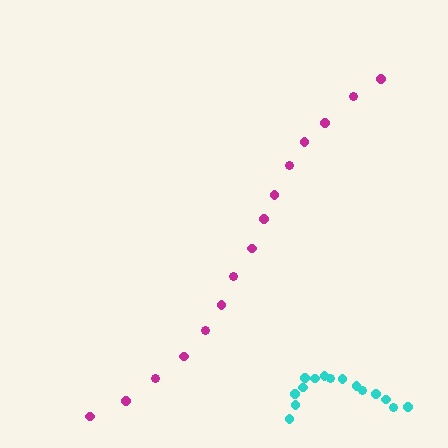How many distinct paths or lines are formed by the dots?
There are 2 distinct paths.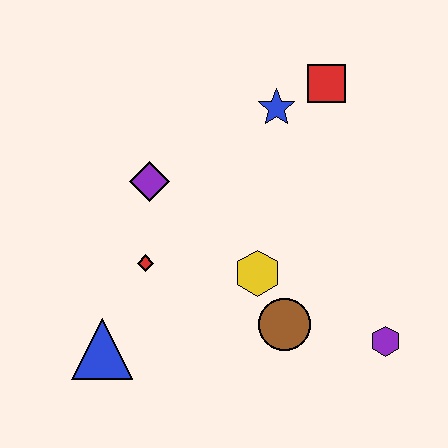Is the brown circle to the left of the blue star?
No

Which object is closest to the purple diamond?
The red diamond is closest to the purple diamond.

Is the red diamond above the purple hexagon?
Yes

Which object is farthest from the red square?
The blue triangle is farthest from the red square.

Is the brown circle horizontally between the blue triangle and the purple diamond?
No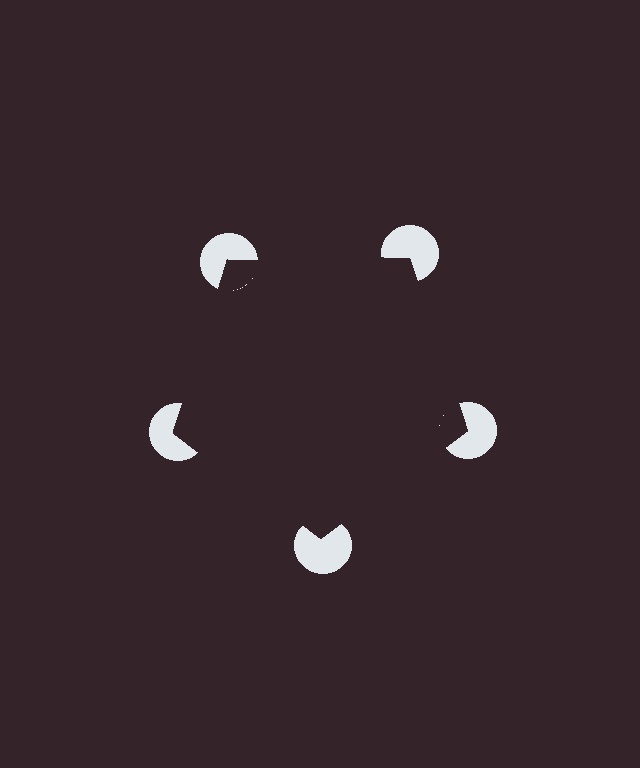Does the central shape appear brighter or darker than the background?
It typically appears slightly darker than the background, even though no actual brightness change is drawn.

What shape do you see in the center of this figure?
An illusory pentagon — its edges are inferred from the aligned wedge cuts in the pac-man discs, not physically drawn.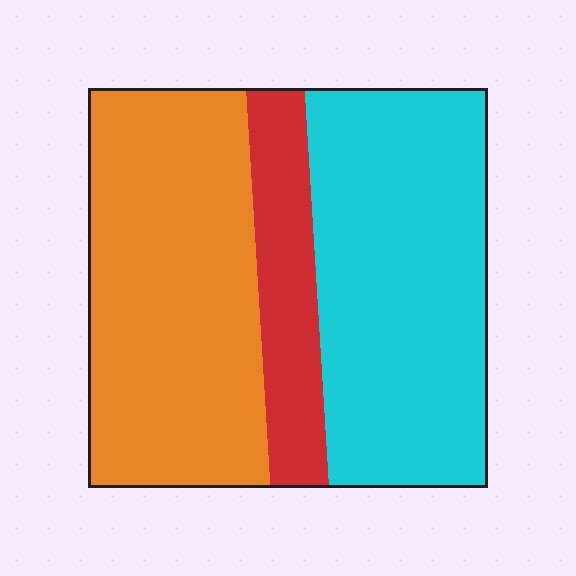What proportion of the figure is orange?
Orange takes up about two fifths (2/5) of the figure.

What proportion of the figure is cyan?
Cyan takes up between a quarter and a half of the figure.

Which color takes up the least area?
Red, at roughly 15%.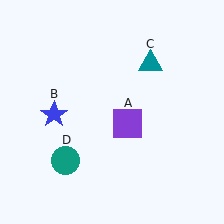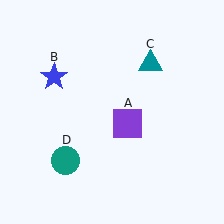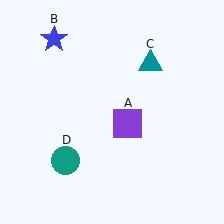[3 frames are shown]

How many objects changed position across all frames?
1 object changed position: blue star (object B).